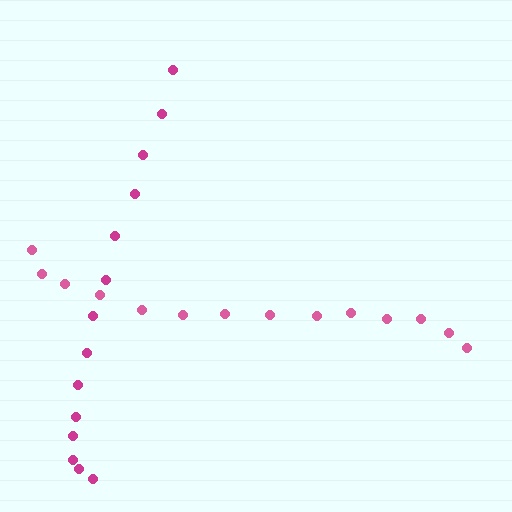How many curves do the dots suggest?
There are 2 distinct paths.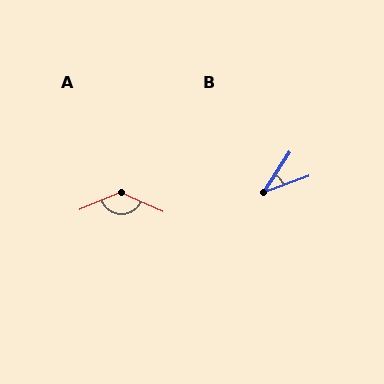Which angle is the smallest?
B, at approximately 36 degrees.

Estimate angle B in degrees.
Approximately 36 degrees.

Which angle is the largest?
A, at approximately 133 degrees.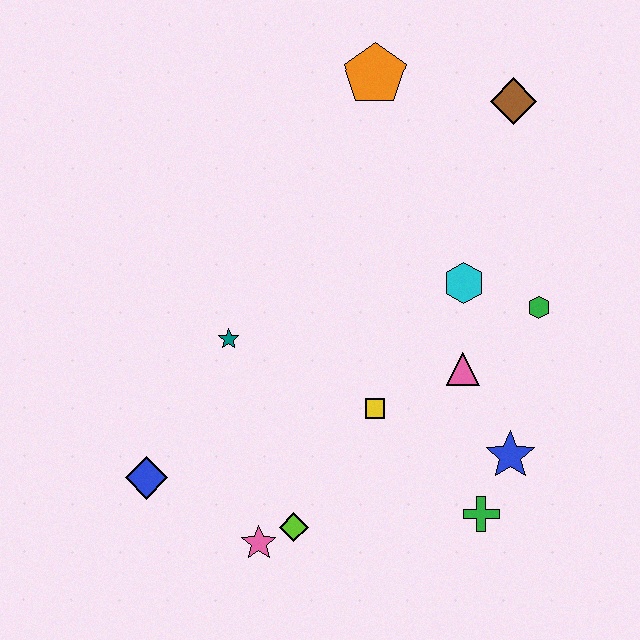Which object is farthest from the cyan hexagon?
The blue diamond is farthest from the cyan hexagon.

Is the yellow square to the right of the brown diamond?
No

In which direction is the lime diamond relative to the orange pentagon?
The lime diamond is below the orange pentagon.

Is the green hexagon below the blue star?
No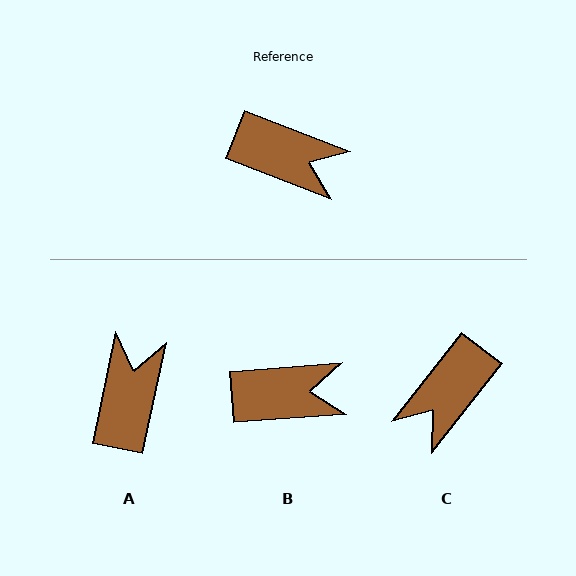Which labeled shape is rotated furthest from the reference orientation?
C, about 107 degrees away.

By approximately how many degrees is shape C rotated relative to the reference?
Approximately 107 degrees clockwise.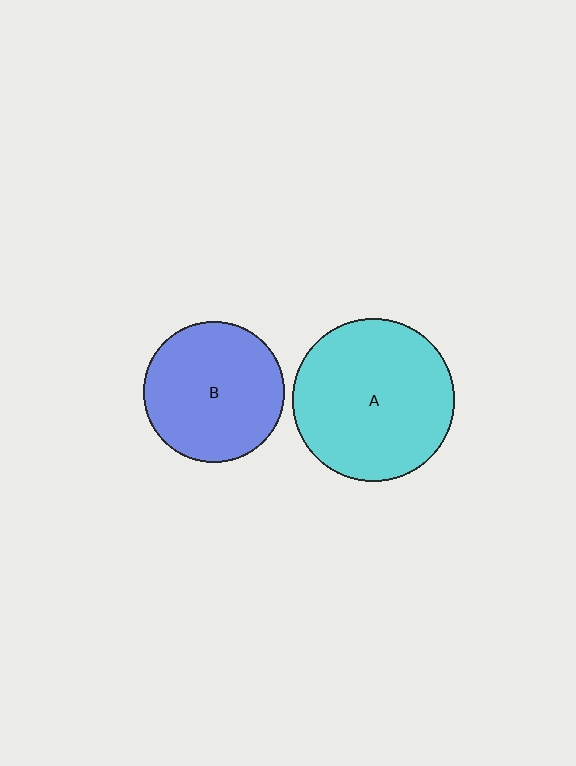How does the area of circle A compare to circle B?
Approximately 1.3 times.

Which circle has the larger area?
Circle A (cyan).